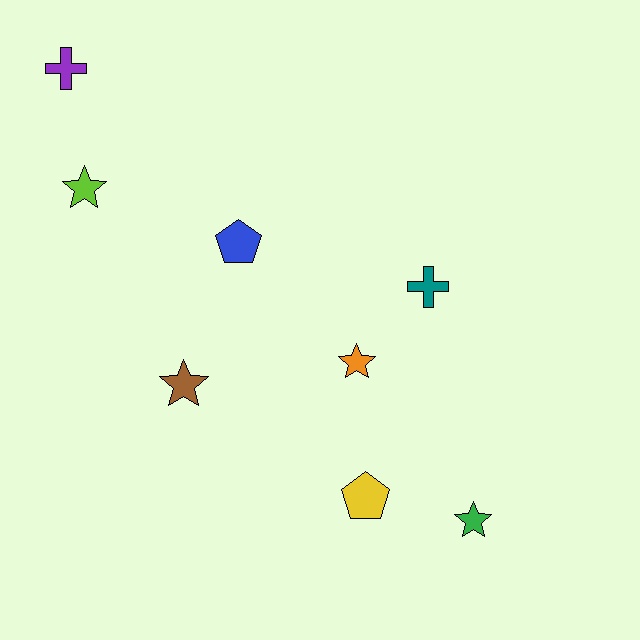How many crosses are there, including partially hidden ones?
There are 2 crosses.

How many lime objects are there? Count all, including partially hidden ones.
There is 1 lime object.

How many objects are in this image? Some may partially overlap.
There are 8 objects.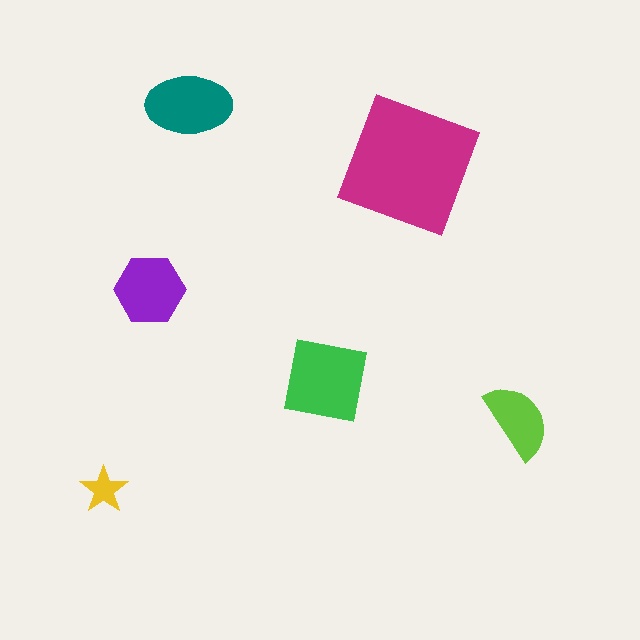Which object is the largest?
The magenta square.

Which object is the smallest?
The yellow star.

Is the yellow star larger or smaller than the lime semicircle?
Smaller.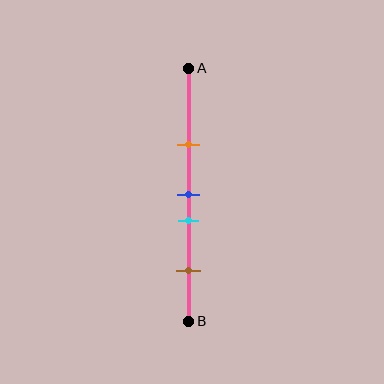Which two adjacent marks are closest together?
The blue and cyan marks are the closest adjacent pair.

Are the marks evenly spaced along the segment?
No, the marks are not evenly spaced.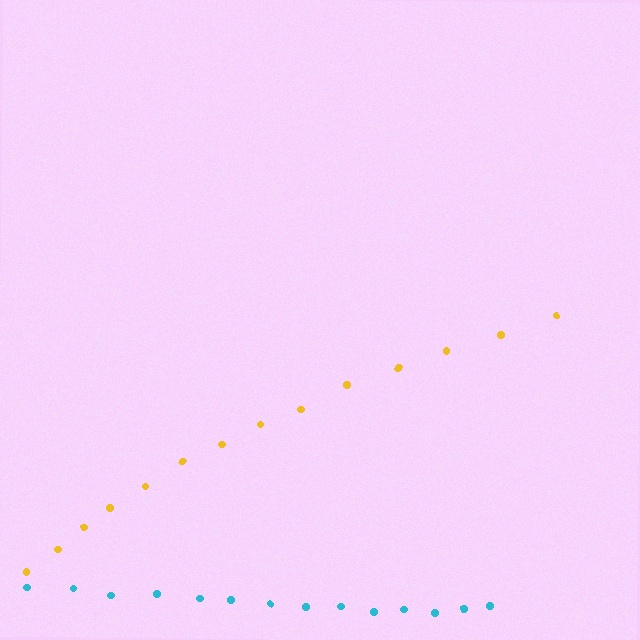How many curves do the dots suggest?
There are 2 distinct paths.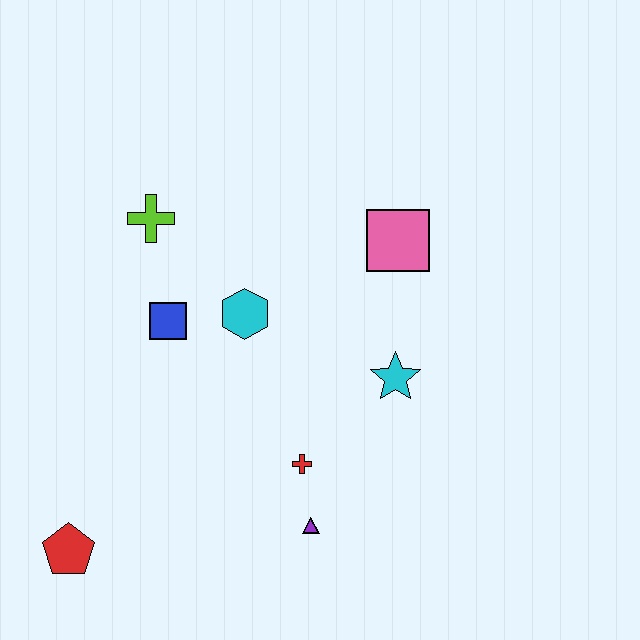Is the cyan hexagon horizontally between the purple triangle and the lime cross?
Yes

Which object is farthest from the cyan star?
The red pentagon is farthest from the cyan star.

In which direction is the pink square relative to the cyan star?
The pink square is above the cyan star.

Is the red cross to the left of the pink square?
Yes